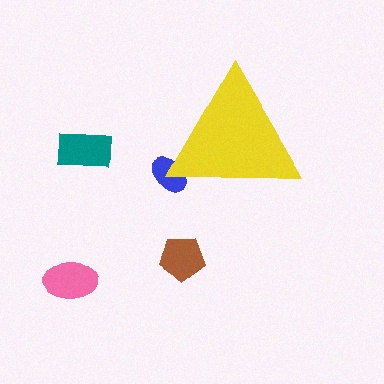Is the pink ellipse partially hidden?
No, the pink ellipse is fully visible.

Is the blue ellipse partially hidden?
Yes, the blue ellipse is partially hidden behind the yellow triangle.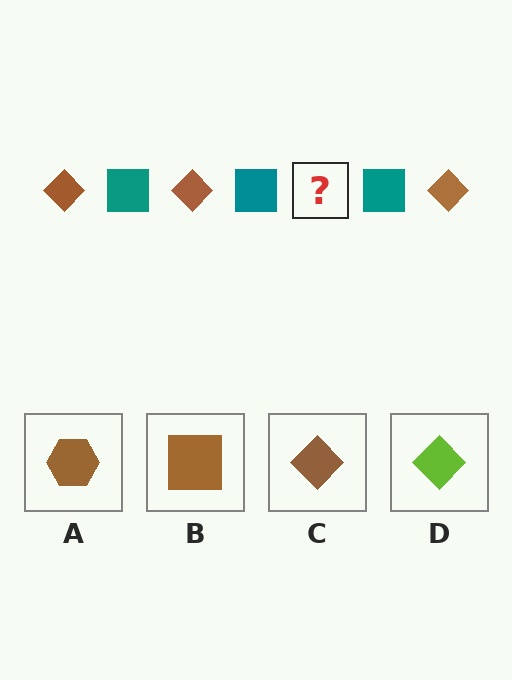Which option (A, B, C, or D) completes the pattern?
C.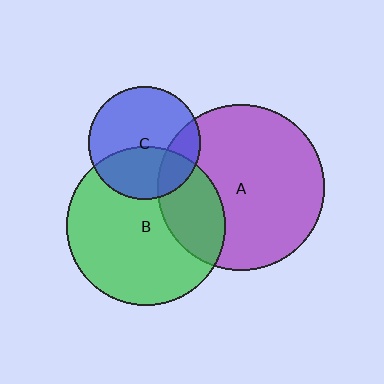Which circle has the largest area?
Circle A (purple).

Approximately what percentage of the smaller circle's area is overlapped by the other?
Approximately 40%.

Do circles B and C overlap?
Yes.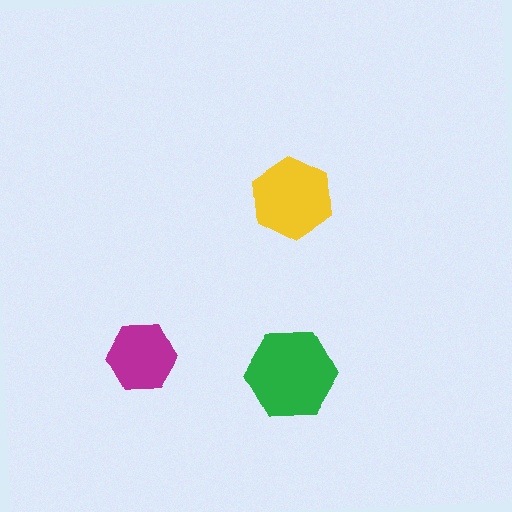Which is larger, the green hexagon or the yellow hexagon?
The green one.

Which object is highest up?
The yellow hexagon is topmost.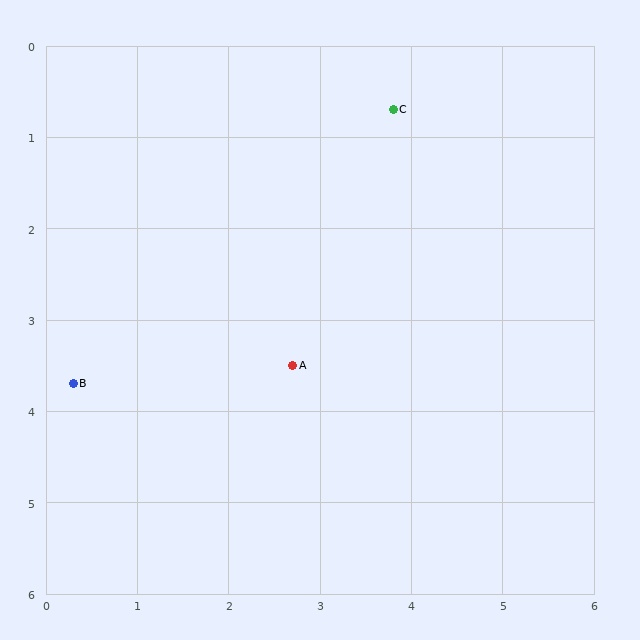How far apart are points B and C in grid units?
Points B and C are about 4.6 grid units apart.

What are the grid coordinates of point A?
Point A is at approximately (2.7, 3.5).